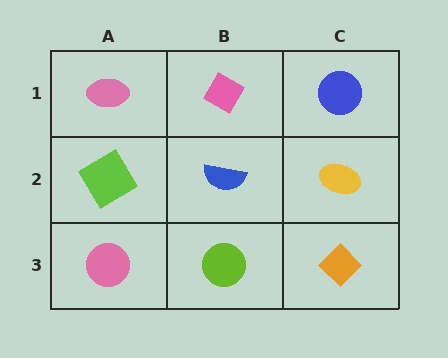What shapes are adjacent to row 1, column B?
A blue semicircle (row 2, column B), a pink ellipse (row 1, column A), a blue circle (row 1, column C).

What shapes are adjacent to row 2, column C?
A blue circle (row 1, column C), an orange diamond (row 3, column C), a blue semicircle (row 2, column B).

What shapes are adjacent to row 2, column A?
A pink ellipse (row 1, column A), a pink circle (row 3, column A), a blue semicircle (row 2, column B).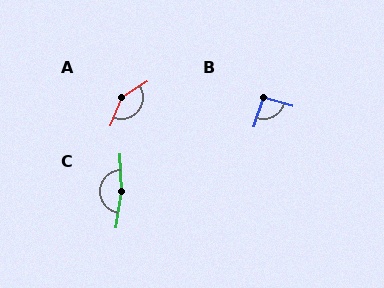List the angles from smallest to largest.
B (90°), A (144°), C (169°).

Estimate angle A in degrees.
Approximately 144 degrees.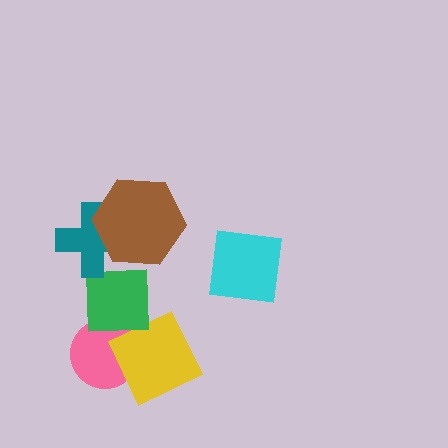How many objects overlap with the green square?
3 objects overlap with the green square.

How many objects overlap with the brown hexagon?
1 object overlaps with the brown hexagon.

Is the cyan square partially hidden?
No, no other shape covers it.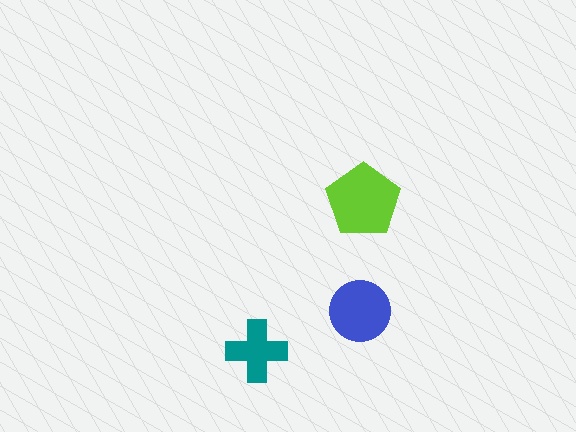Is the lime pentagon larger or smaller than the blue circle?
Larger.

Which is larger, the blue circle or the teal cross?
The blue circle.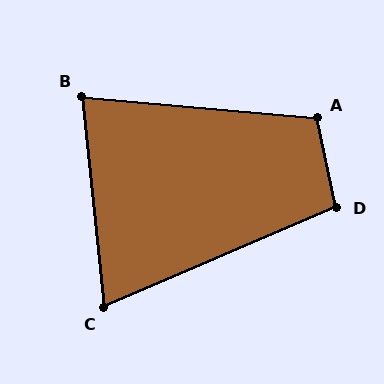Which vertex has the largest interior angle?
A, at approximately 107 degrees.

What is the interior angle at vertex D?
Approximately 101 degrees (obtuse).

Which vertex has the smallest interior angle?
C, at approximately 73 degrees.